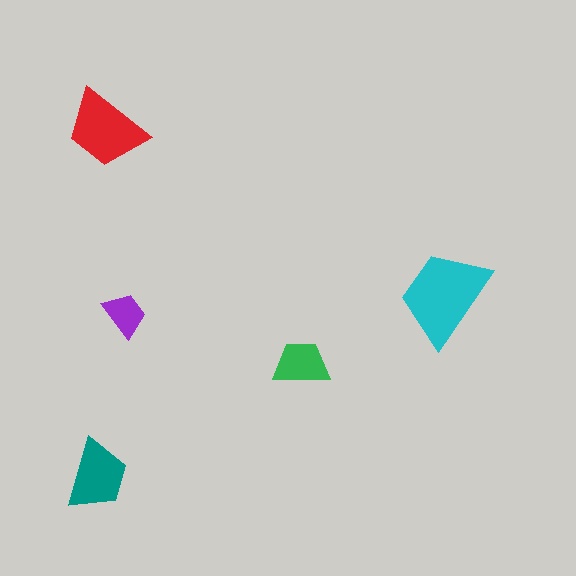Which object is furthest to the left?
The teal trapezoid is leftmost.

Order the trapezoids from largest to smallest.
the cyan one, the red one, the teal one, the green one, the purple one.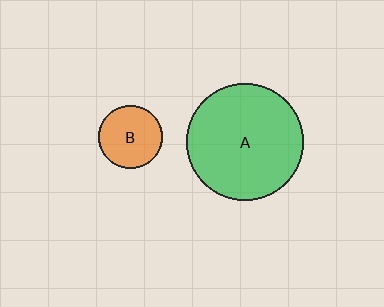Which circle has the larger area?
Circle A (green).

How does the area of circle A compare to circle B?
Approximately 3.4 times.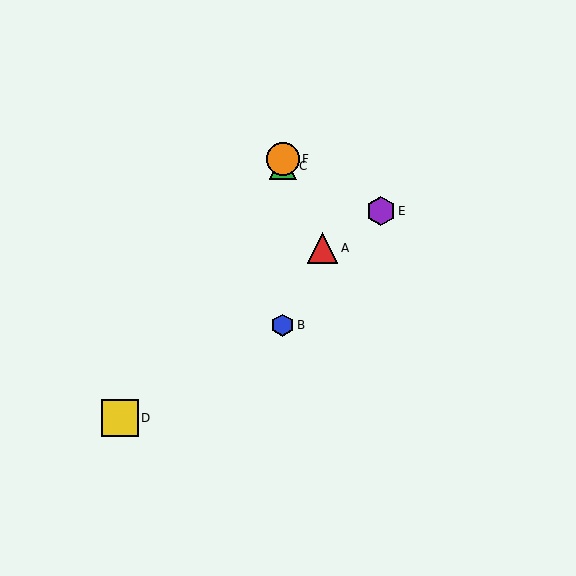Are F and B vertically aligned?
Yes, both are at x≈283.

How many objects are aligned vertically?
3 objects (B, C, F) are aligned vertically.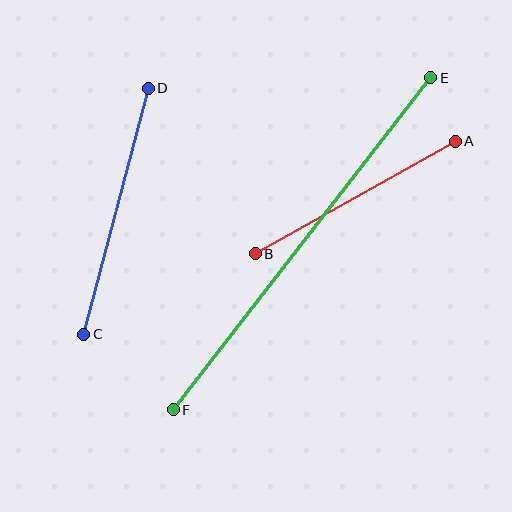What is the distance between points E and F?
The distance is approximately 420 pixels.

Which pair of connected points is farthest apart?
Points E and F are farthest apart.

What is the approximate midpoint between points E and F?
The midpoint is at approximately (302, 244) pixels.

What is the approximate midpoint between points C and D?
The midpoint is at approximately (116, 211) pixels.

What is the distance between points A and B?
The distance is approximately 230 pixels.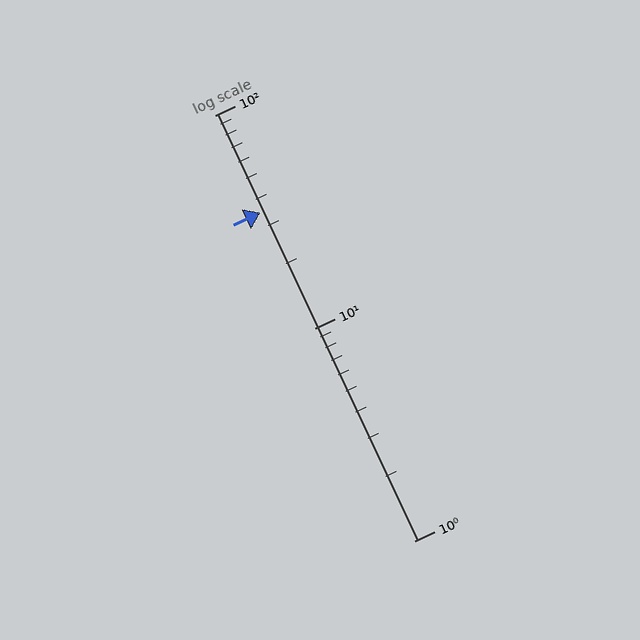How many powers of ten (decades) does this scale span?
The scale spans 2 decades, from 1 to 100.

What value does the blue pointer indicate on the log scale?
The pointer indicates approximately 35.